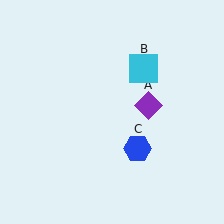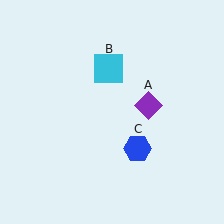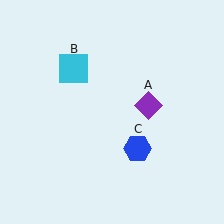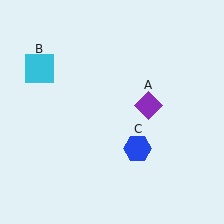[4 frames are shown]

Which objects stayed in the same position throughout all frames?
Purple diamond (object A) and blue hexagon (object C) remained stationary.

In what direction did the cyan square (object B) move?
The cyan square (object B) moved left.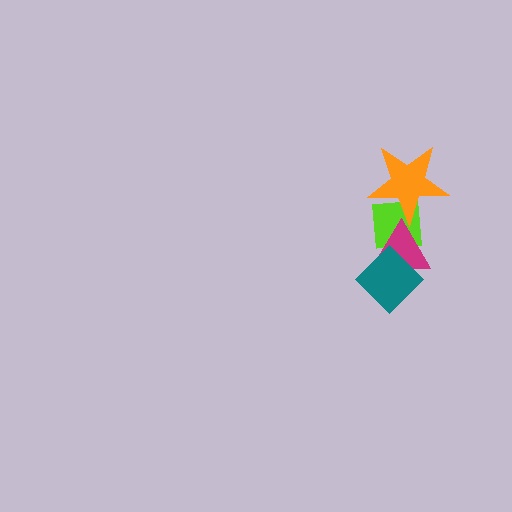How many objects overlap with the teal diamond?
2 objects overlap with the teal diamond.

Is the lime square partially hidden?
Yes, it is partially covered by another shape.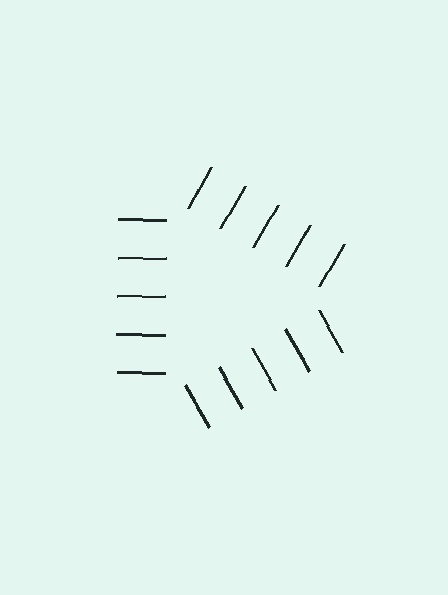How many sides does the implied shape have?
3 sides — the line-ends trace a triangle.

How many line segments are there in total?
15 — 5 along each of the 3 edges.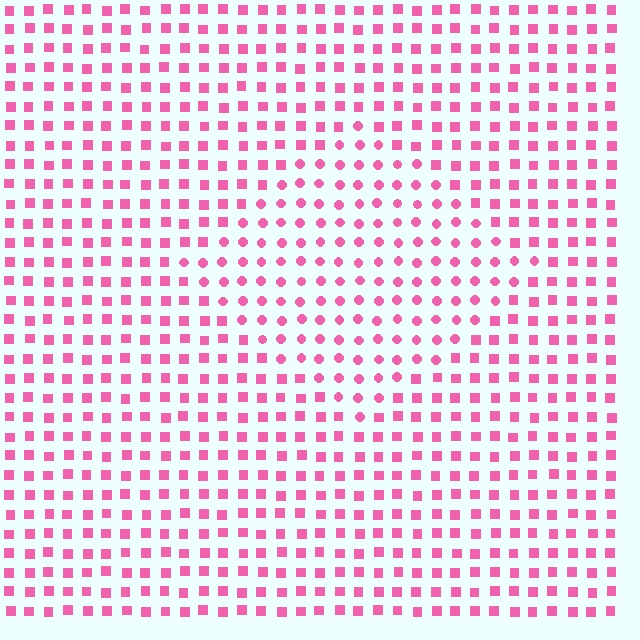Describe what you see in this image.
The image is filled with small pink elements arranged in a uniform grid. A diamond-shaped region contains circles, while the surrounding area contains squares. The boundary is defined purely by the change in element shape.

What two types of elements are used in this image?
The image uses circles inside the diamond region and squares outside it.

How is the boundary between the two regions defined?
The boundary is defined by a change in element shape: circles inside vs. squares outside. All elements share the same color and spacing.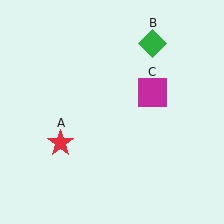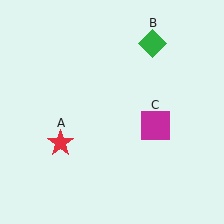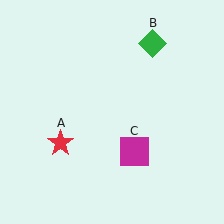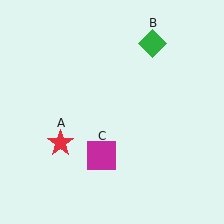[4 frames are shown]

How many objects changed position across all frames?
1 object changed position: magenta square (object C).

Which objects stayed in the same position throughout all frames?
Red star (object A) and green diamond (object B) remained stationary.